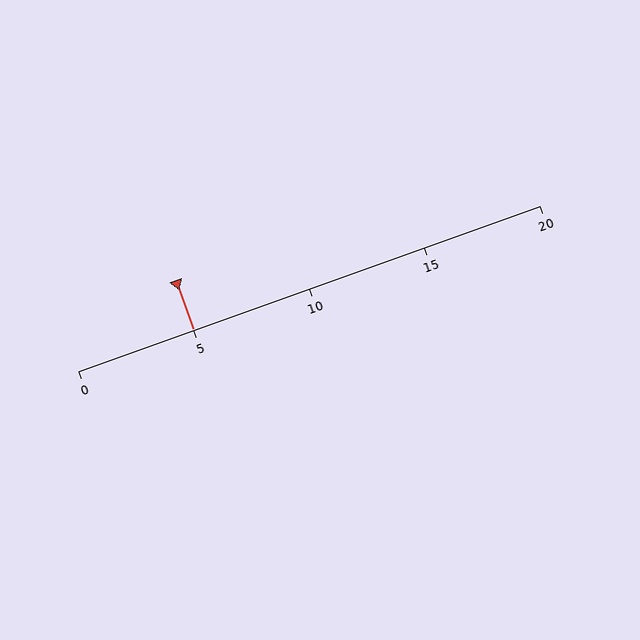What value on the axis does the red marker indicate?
The marker indicates approximately 5.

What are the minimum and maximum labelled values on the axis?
The axis runs from 0 to 20.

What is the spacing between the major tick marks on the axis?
The major ticks are spaced 5 apart.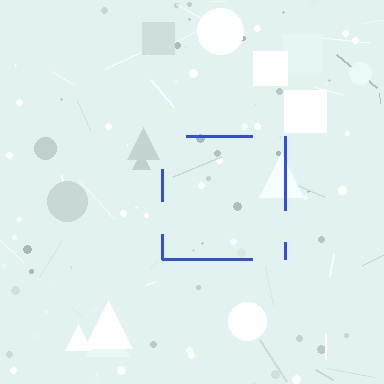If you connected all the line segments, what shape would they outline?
They would outline a square.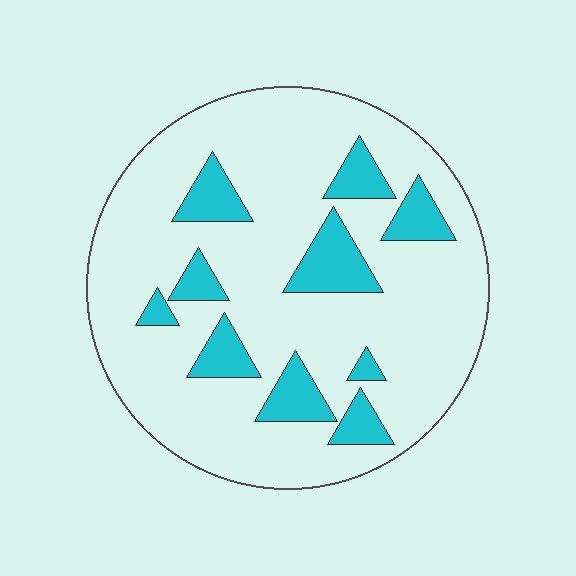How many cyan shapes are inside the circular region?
10.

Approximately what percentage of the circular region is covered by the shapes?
Approximately 20%.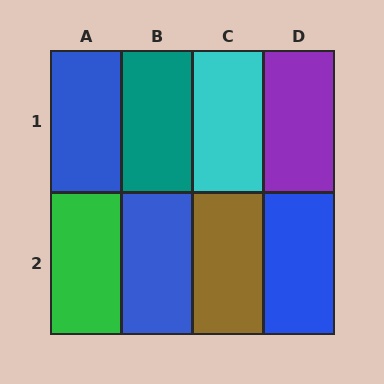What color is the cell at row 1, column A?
Blue.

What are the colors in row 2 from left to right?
Green, blue, brown, blue.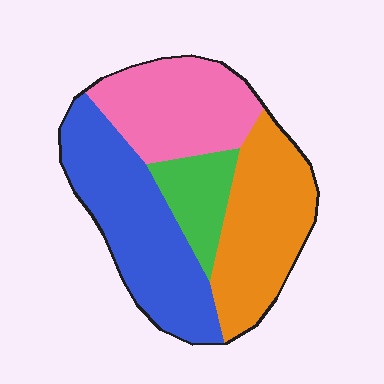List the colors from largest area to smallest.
From largest to smallest: blue, orange, pink, green.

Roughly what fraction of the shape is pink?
Pink takes up about one quarter (1/4) of the shape.